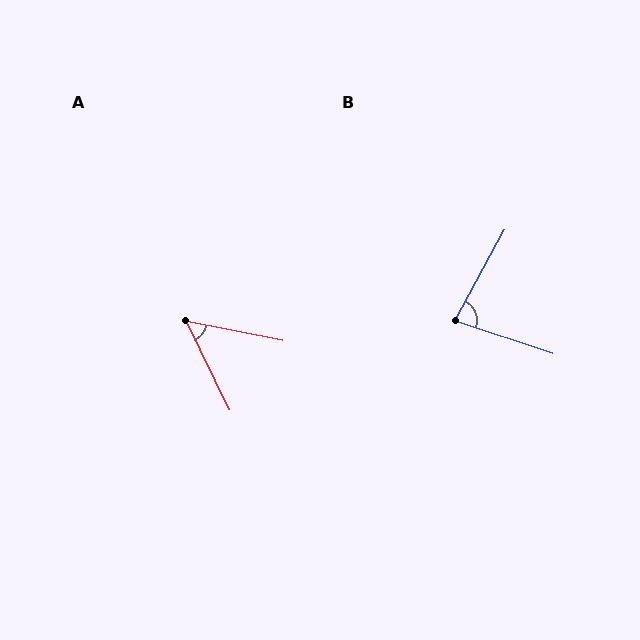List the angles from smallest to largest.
A (53°), B (79°).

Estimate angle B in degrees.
Approximately 79 degrees.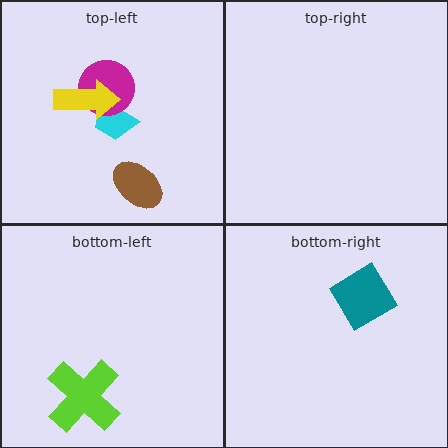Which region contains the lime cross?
The bottom-left region.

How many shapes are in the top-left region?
4.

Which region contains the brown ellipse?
The top-left region.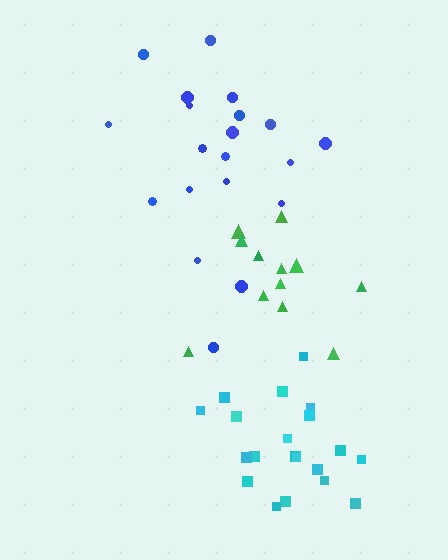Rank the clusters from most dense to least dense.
cyan, green, blue.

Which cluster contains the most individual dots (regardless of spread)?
Cyan (20).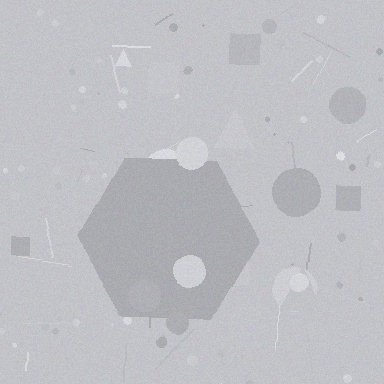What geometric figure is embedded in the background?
A hexagon is embedded in the background.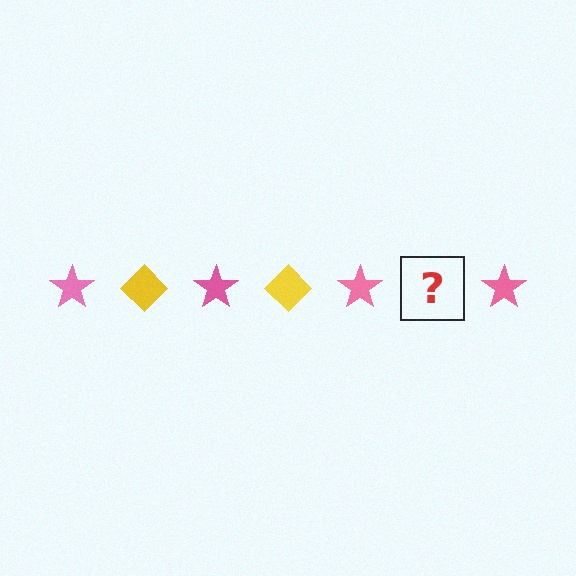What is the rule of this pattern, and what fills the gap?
The rule is that the pattern alternates between pink star and yellow diamond. The gap should be filled with a yellow diamond.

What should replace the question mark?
The question mark should be replaced with a yellow diamond.